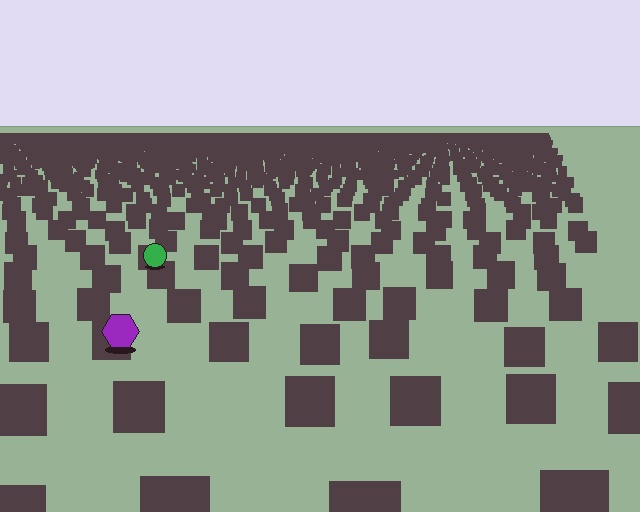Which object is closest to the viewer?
The purple hexagon is closest. The texture marks near it are larger and more spread out.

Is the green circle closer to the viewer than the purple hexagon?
No. The purple hexagon is closer — you can tell from the texture gradient: the ground texture is coarser near it.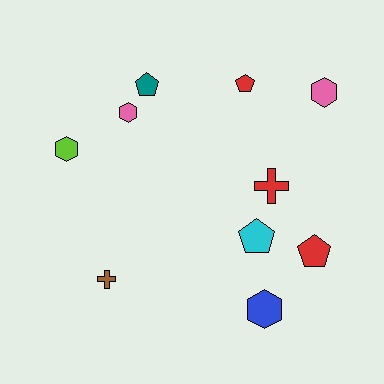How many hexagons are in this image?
There are 4 hexagons.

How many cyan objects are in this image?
There is 1 cyan object.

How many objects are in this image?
There are 10 objects.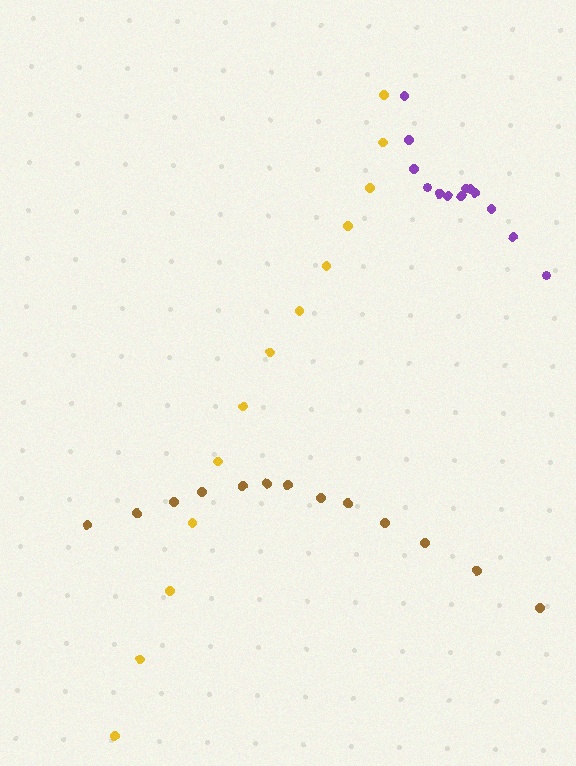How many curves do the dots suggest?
There are 3 distinct paths.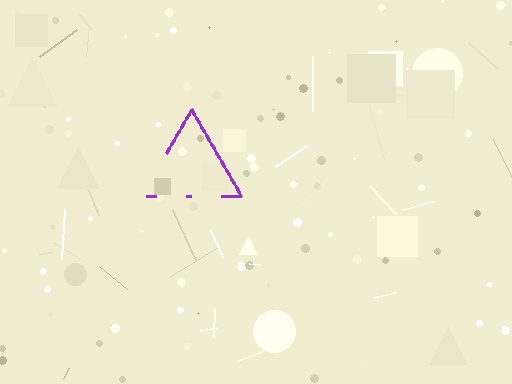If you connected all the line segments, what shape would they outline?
They would outline a triangle.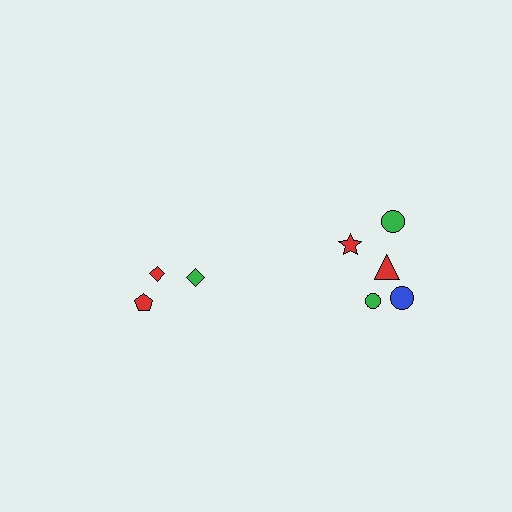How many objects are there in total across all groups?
There are 8 objects.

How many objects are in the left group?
There are 3 objects.